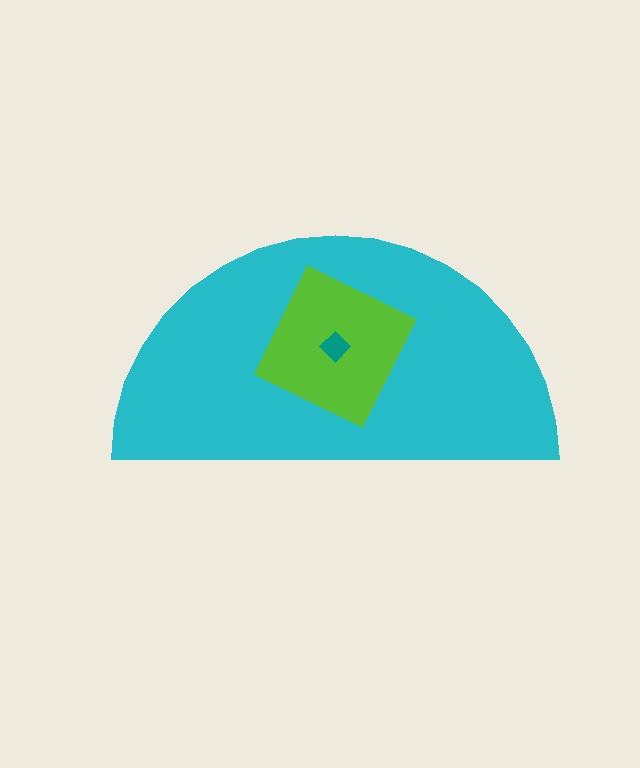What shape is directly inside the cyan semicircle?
The lime square.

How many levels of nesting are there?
3.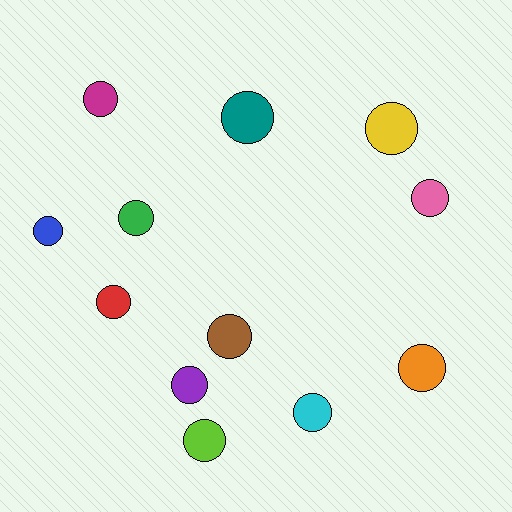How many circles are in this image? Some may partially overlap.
There are 12 circles.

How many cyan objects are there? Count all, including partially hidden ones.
There is 1 cyan object.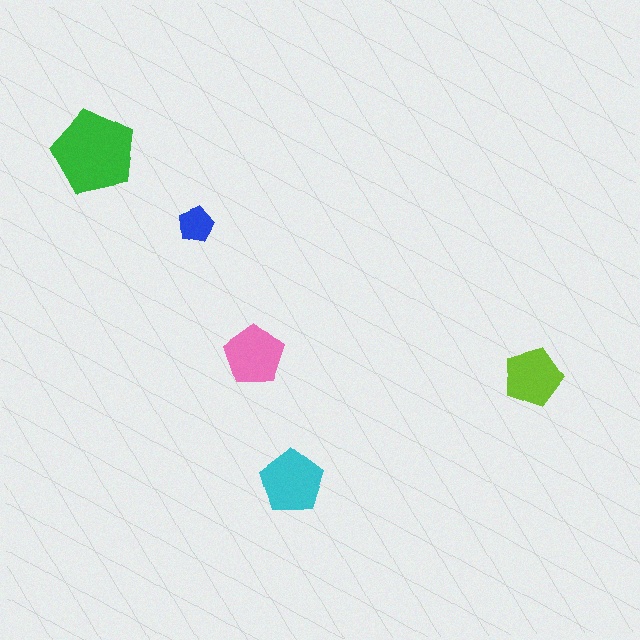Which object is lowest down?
The cyan pentagon is bottommost.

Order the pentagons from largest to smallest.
the green one, the cyan one, the pink one, the lime one, the blue one.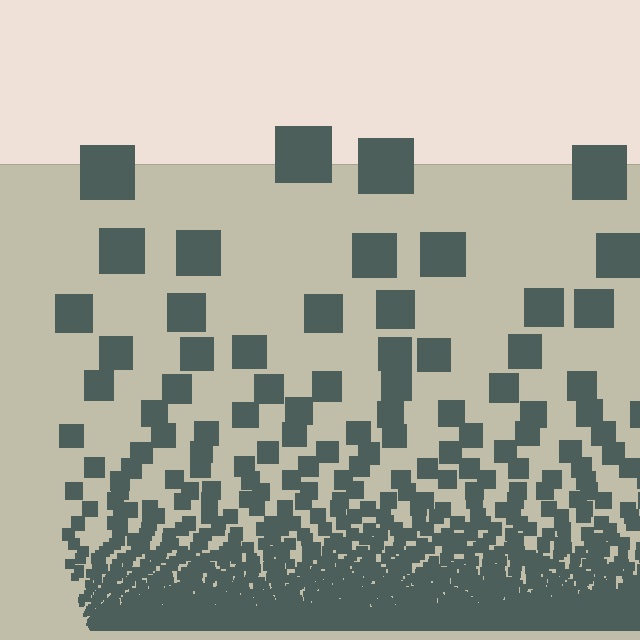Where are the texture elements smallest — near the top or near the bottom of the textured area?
Near the bottom.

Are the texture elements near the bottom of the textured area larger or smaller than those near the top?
Smaller. The gradient is inverted — elements near the bottom are smaller and denser.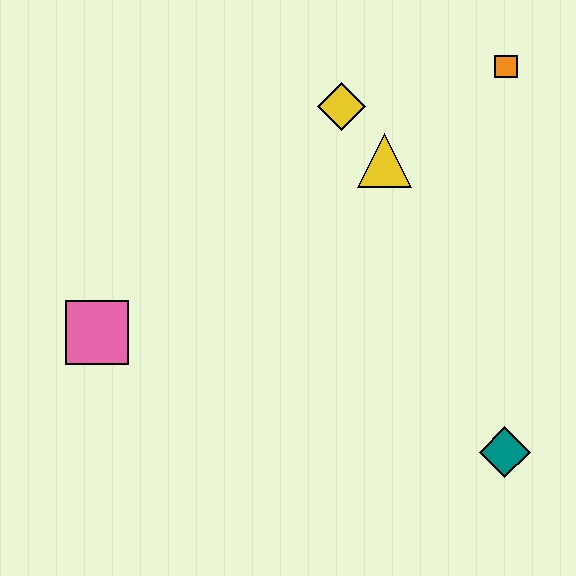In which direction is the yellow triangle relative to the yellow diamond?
The yellow triangle is below the yellow diamond.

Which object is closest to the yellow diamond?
The yellow triangle is closest to the yellow diamond.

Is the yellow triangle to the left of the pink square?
No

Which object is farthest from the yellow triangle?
The pink square is farthest from the yellow triangle.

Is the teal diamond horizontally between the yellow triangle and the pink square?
No